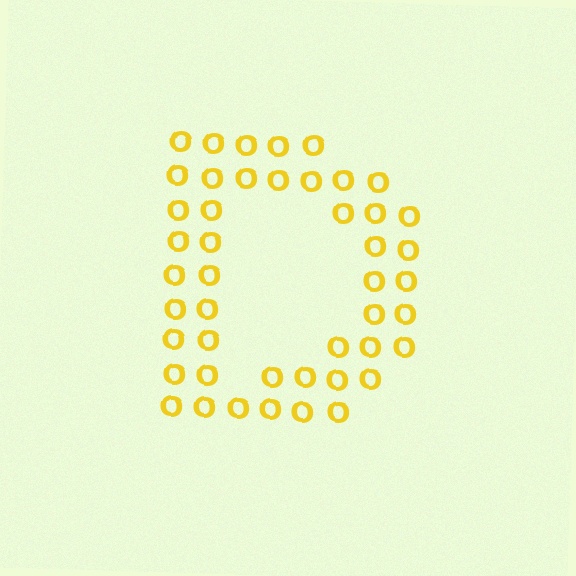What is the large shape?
The large shape is the letter D.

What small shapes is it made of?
It is made of small letter O's.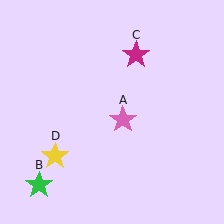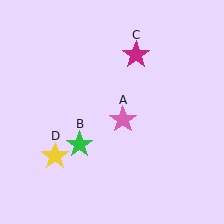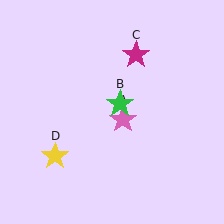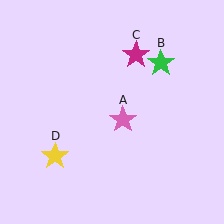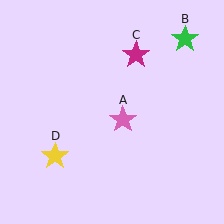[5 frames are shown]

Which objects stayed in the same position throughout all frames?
Pink star (object A) and magenta star (object C) and yellow star (object D) remained stationary.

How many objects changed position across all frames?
1 object changed position: green star (object B).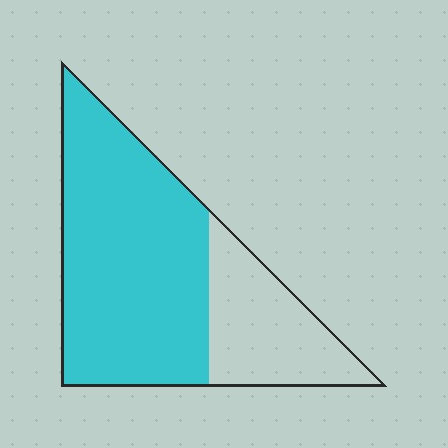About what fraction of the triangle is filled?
About two thirds (2/3).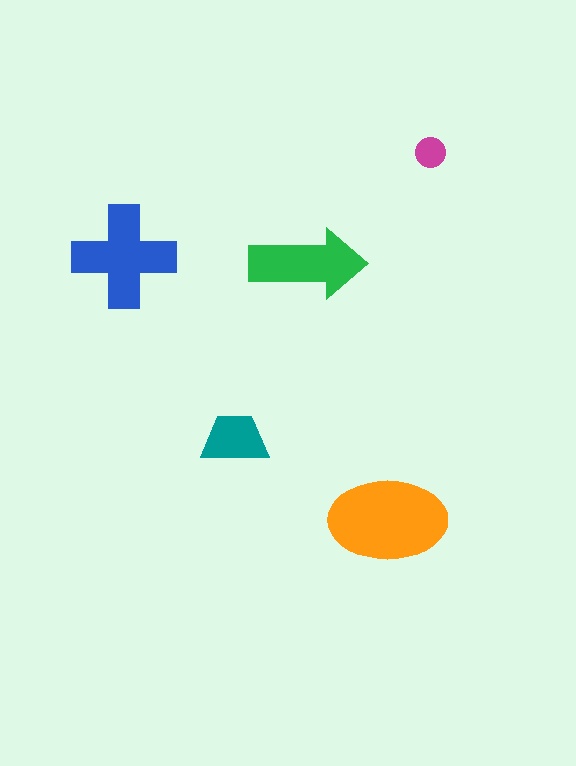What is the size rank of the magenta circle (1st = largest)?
5th.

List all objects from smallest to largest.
The magenta circle, the teal trapezoid, the green arrow, the blue cross, the orange ellipse.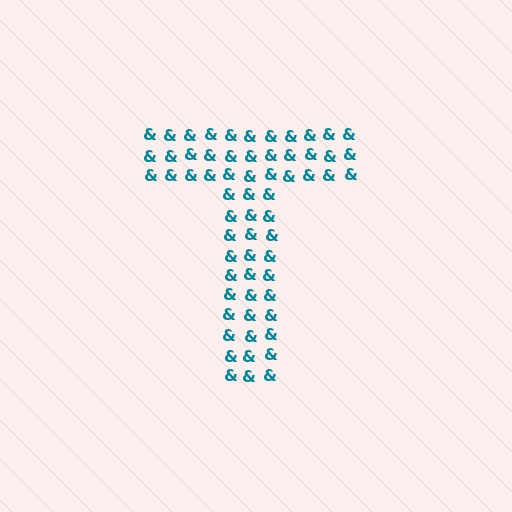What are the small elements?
The small elements are ampersands.